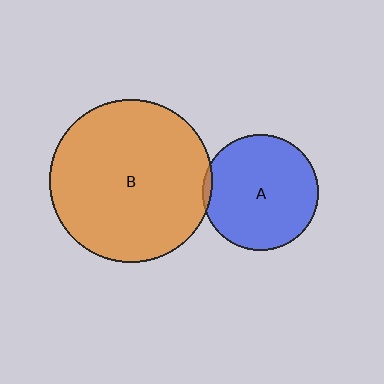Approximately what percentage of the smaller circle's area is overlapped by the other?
Approximately 5%.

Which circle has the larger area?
Circle B (orange).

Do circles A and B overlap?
Yes.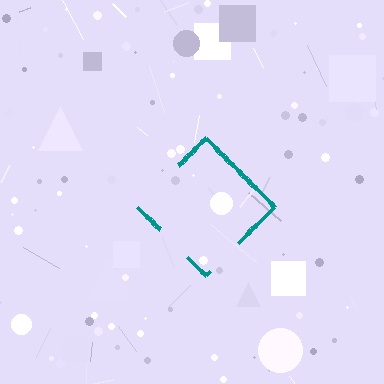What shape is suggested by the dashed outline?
The dashed outline suggests a diamond.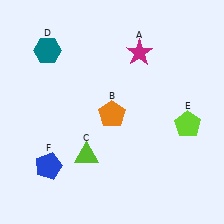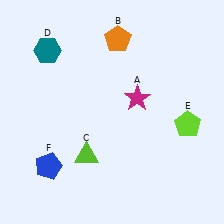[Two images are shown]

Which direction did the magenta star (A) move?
The magenta star (A) moved down.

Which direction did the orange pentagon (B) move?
The orange pentagon (B) moved up.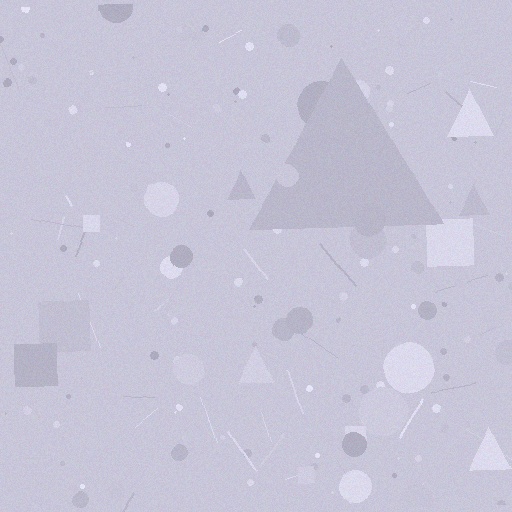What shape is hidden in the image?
A triangle is hidden in the image.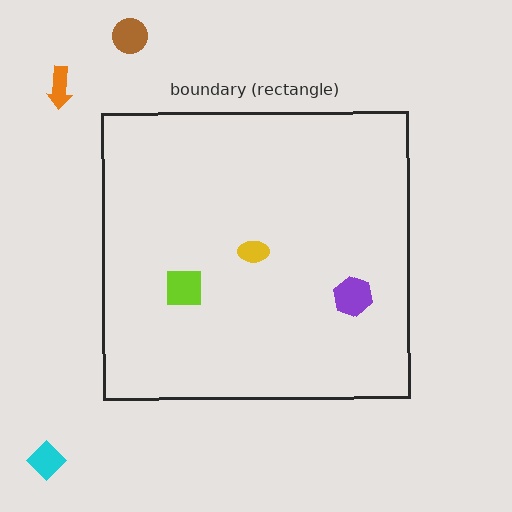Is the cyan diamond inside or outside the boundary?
Outside.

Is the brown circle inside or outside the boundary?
Outside.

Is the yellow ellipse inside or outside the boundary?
Inside.